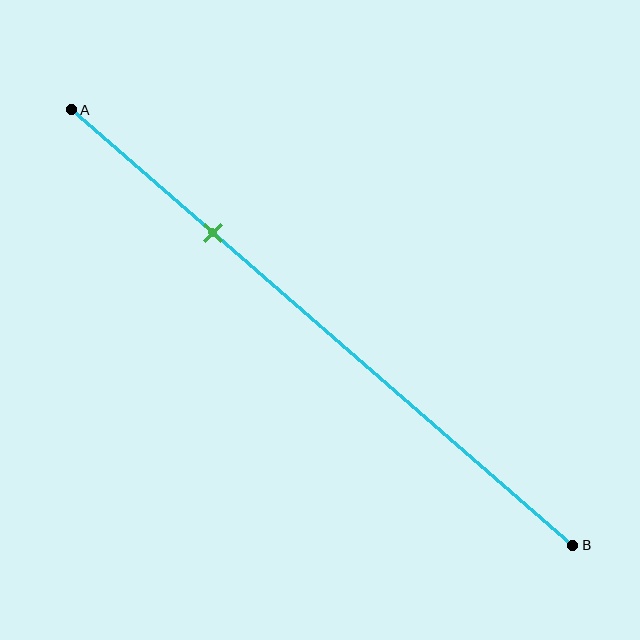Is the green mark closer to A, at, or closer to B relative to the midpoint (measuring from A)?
The green mark is closer to point A than the midpoint of segment AB.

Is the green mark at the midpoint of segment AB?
No, the mark is at about 30% from A, not at the 50% midpoint.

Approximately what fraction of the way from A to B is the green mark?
The green mark is approximately 30% of the way from A to B.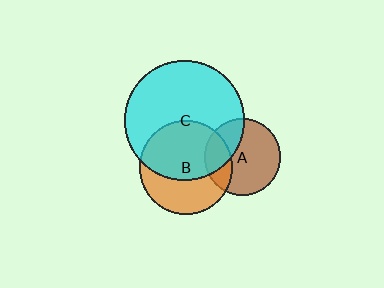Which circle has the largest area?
Circle C (cyan).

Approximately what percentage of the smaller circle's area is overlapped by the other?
Approximately 60%.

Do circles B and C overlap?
Yes.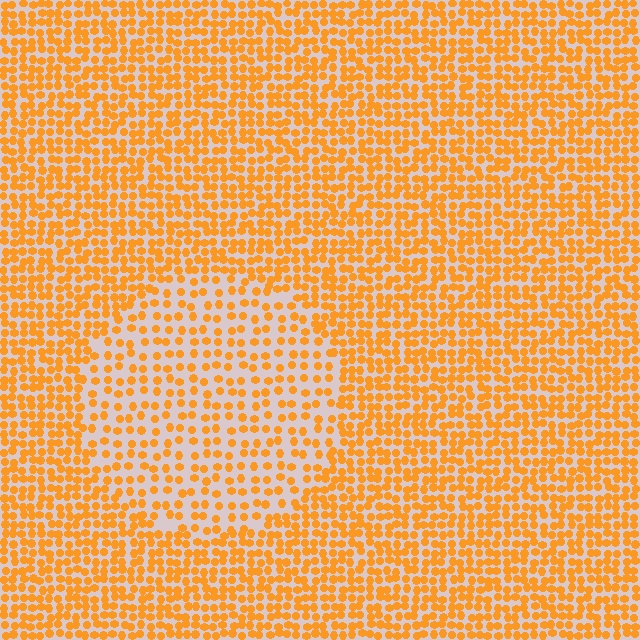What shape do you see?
I see a circle.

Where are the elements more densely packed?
The elements are more densely packed outside the circle boundary.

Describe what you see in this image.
The image contains small orange elements arranged at two different densities. A circle-shaped region is visible where the elements are less densely packed than the surrounding area.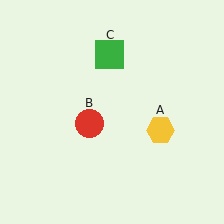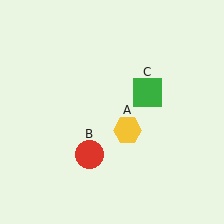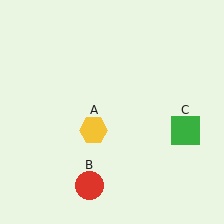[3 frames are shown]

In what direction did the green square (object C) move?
The green square (object C) moved down and to the right.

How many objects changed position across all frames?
3 objects changed position: yellow hexagon (object A), red circle (object B), green square (object C).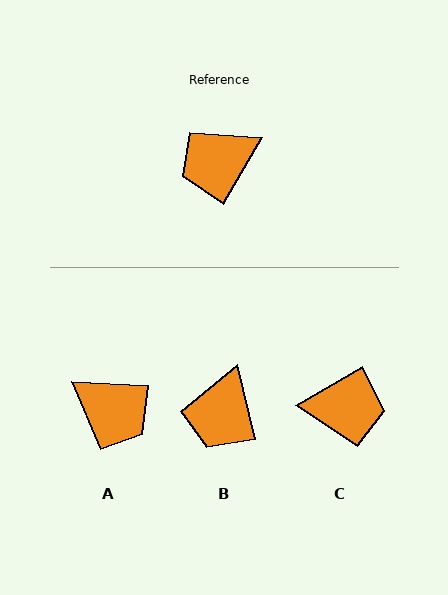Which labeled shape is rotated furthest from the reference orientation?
C, about 151 degrees away.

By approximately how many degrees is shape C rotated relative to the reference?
Approximately 151 degrees counter-clockwise.